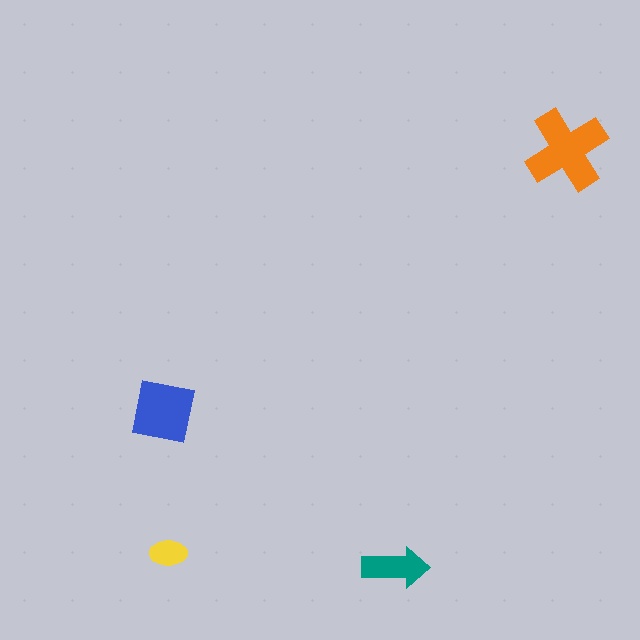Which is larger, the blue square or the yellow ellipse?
The blue square.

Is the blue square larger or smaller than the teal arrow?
Larger.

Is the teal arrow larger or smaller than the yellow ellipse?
Larger.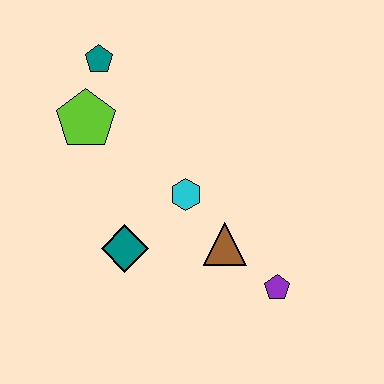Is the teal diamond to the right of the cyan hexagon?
No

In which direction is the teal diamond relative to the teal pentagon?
The teal diamond is below the teal pentagon.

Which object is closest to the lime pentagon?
The teal pentagon is closest to the lime pentagon.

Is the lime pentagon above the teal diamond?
Yes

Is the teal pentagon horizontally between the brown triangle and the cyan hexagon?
No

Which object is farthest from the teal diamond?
The teal pentagon is farthest from the teal diamond.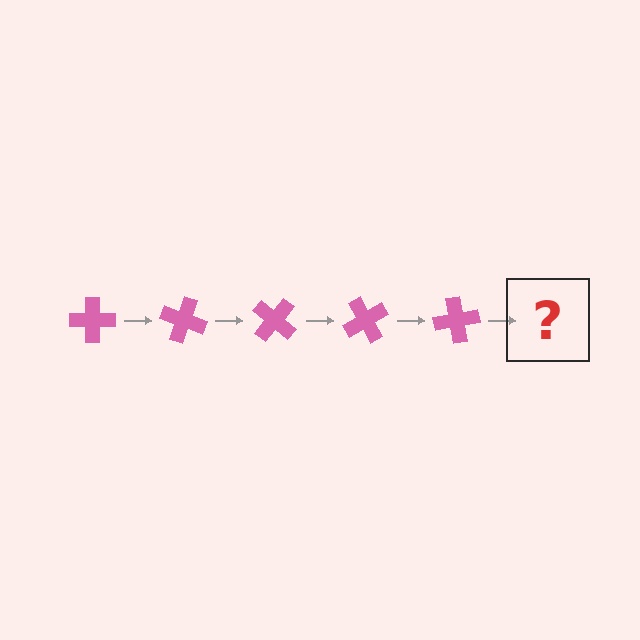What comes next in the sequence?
The next element should be a pink cross rotated 100 degrees.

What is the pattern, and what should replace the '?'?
The pattern is that the cross rotates 20 degrees each step. The '?' should be a pink cross rotated 100 degrees.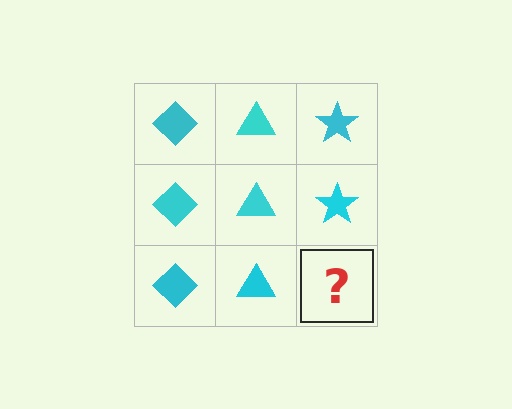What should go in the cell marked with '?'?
The missing cell should contain a cyan star.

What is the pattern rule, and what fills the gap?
The rule is that each column has a consistent shape. The gap should be filled with a cyan star.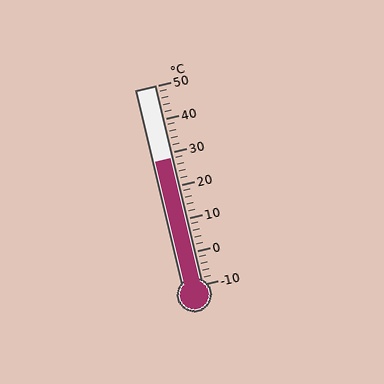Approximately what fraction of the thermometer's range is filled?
The thermometer is filled to approximately 65% of its range.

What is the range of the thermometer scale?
The thermometer scale ranges from -10°C to 50°C.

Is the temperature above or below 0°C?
The temperature is above 0°C.